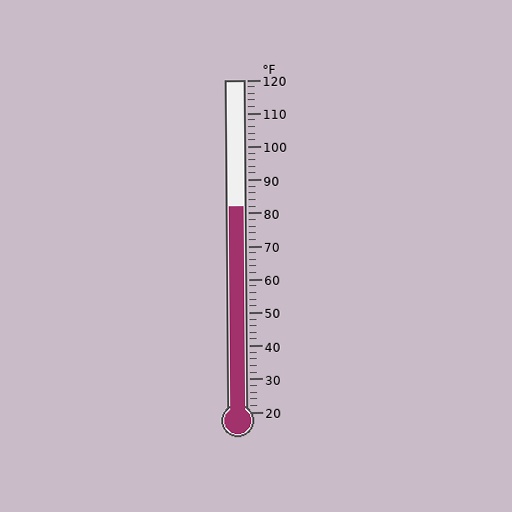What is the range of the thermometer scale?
The thermometer scale ranges from 20°F to 120°F.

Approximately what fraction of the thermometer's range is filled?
The thermometer is filled to approximately 60% of its range.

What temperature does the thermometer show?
The thermometer shows approximately 82°F.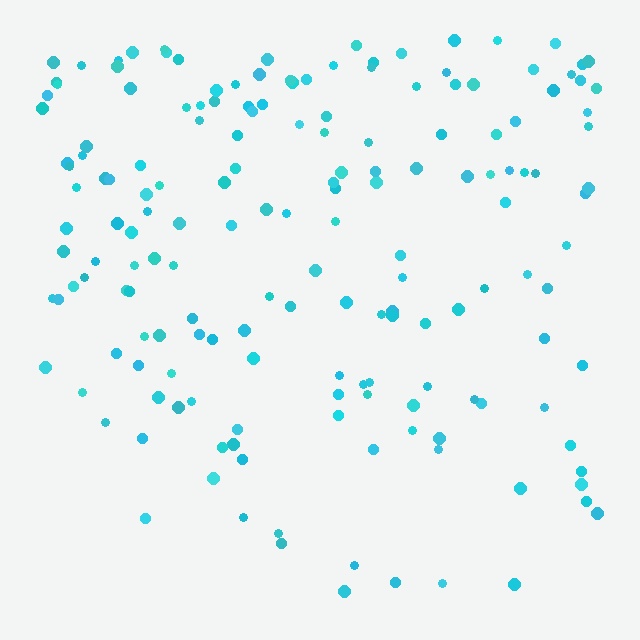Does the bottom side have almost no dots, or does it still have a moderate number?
Still a moderate number, just noticeably fewer than the top.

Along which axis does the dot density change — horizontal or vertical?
Vertical.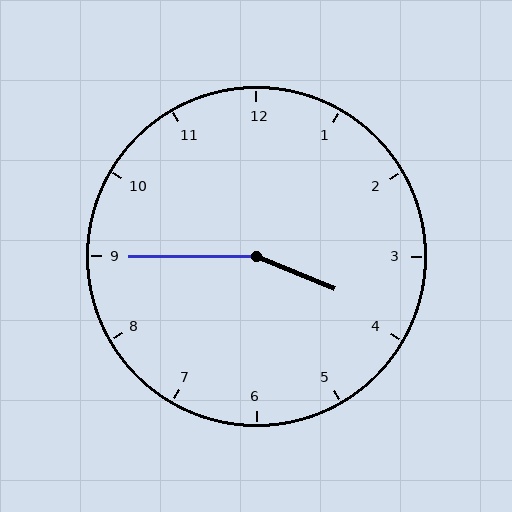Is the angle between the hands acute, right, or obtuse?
It is obtuse.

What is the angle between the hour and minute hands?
Approximately 158 degrees.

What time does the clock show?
3:45.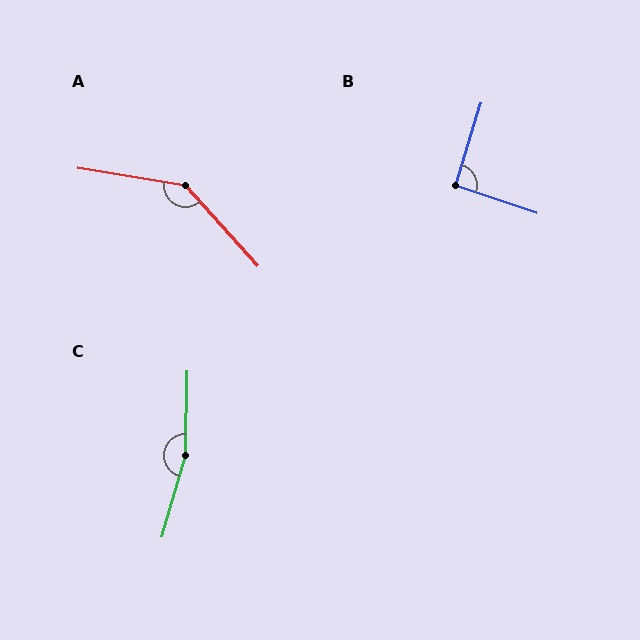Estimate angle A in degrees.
Approximately 141 degrees.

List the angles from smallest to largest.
B (92°), A (141°), C (165°).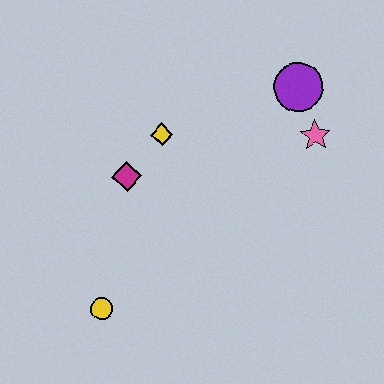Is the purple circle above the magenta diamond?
Yes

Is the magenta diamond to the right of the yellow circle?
Yes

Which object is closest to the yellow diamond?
The magenta diamond is closest to the yellow diamond.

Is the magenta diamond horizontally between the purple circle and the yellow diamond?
No